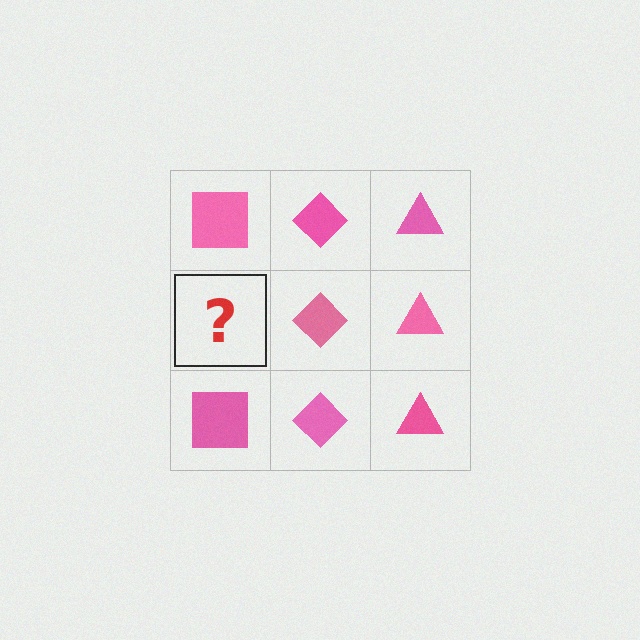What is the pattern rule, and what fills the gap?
The rule is that each column has a consistent shape. The gap should be filled with a pink square.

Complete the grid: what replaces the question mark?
The question mark should be replaced with a pink square.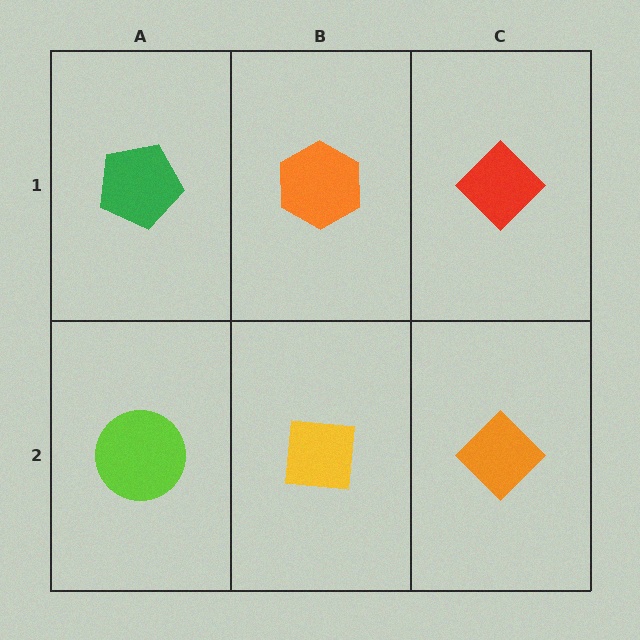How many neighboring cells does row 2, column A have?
2.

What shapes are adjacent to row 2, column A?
A green pentagon (row 1, column A), a yellow square (row 2, column B).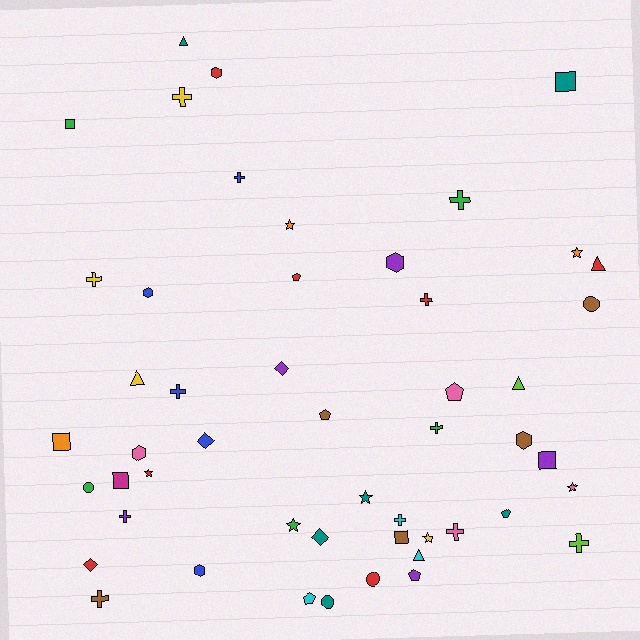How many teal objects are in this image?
There are 6 teal objects.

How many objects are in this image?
There are 50 objects.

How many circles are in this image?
There are 4 circles.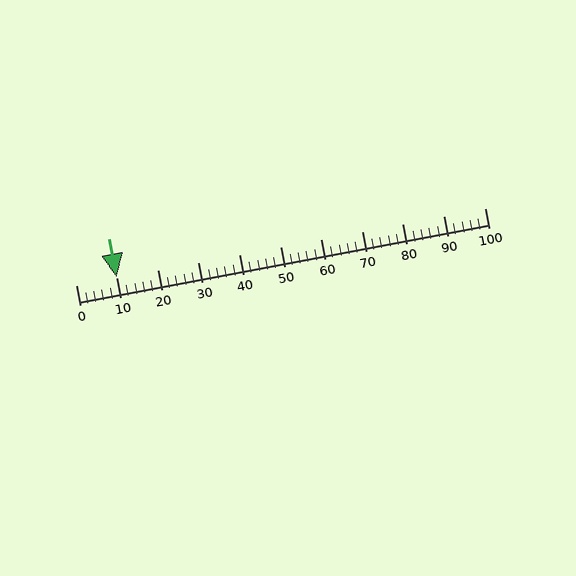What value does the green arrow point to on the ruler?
The green arrow points to approximately 10.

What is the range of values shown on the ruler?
The ruler shows values from 0 to 100.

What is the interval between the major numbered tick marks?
The major tick marks are spaced 10 units apart.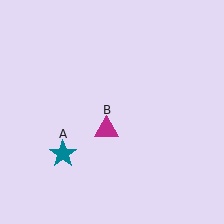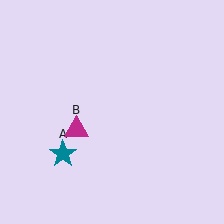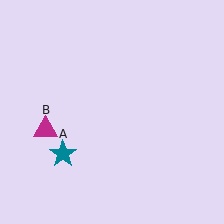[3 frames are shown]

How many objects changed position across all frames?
1 object changed position: magenta triangle (object B).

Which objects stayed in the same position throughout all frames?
Teal star (object A) remained stationary.